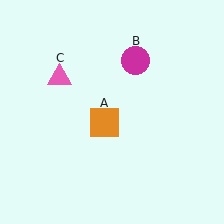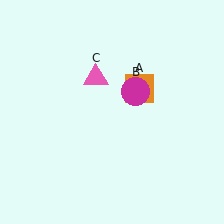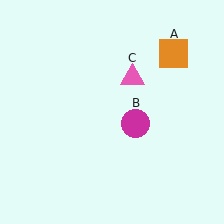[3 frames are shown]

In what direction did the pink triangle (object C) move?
The pink triangle (object C) moved right.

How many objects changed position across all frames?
3 objects changed position: orange square (object A), magenta circle (object B), pink triangle (object C).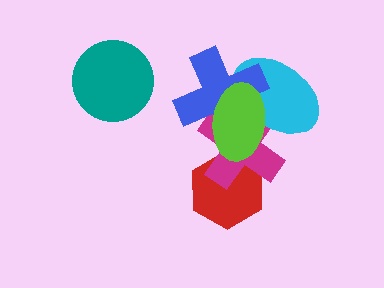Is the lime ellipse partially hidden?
No, no other shape covers it.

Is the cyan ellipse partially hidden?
Yes, it is partially covered by another shape.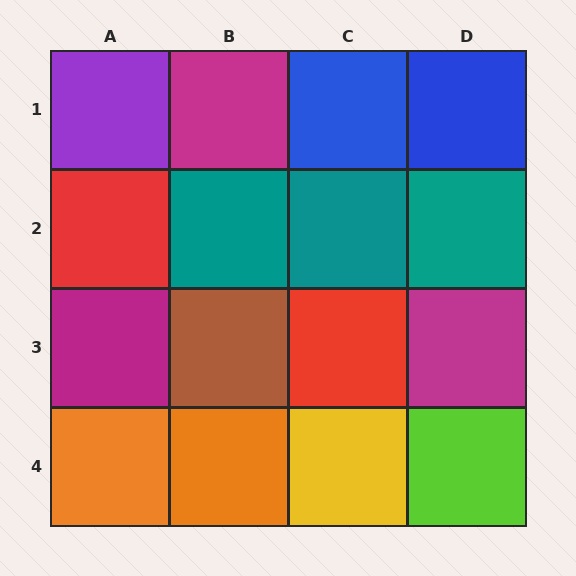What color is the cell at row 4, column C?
Yellow.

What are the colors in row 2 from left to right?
Red, teal, teal, teal.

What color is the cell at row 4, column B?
Orange.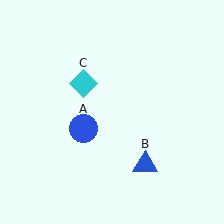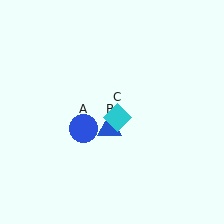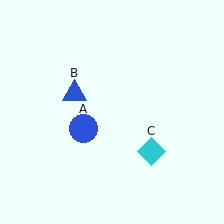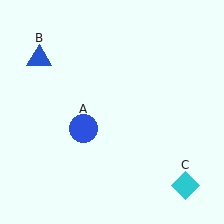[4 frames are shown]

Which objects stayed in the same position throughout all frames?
Blue circle (object A) remained stationary.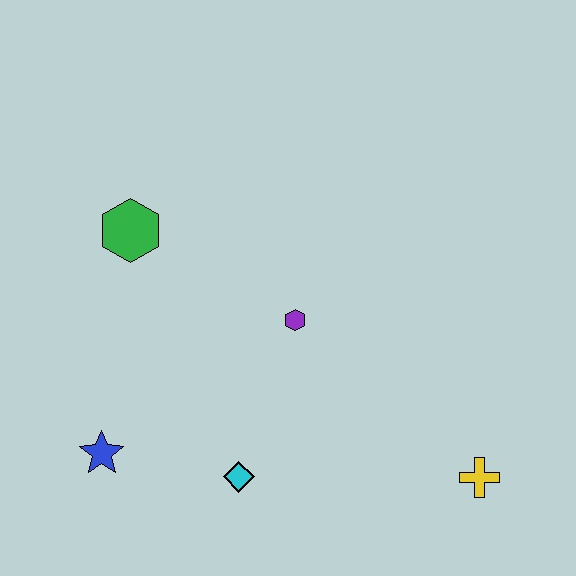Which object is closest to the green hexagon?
The purple hexagon is closest to the green hexagon.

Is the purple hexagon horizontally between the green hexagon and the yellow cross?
Yes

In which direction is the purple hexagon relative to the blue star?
The purple hexagon is to the right of the blue star.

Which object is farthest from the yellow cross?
The green hexagon is farthest from the yellow cross.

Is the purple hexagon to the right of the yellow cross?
No